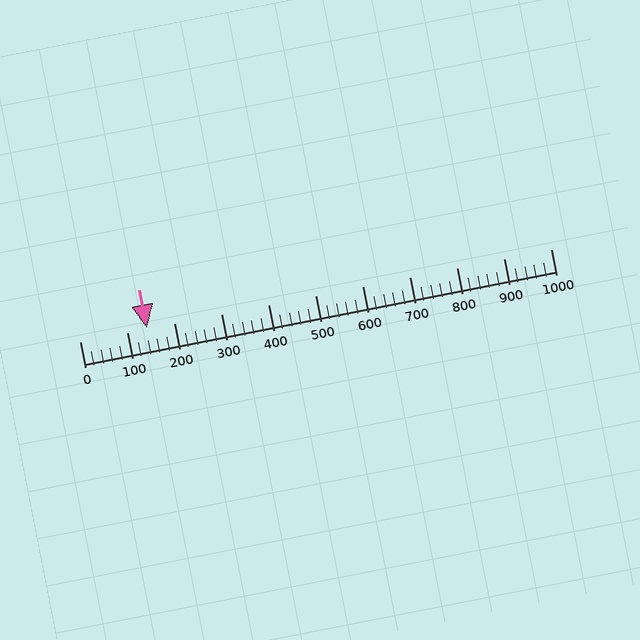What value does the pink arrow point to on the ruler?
The pink arrow points to approximately 143.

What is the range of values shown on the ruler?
The ruler shows values from 0 to 1000.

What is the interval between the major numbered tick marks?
The major tick marks are spaced 100 units apart.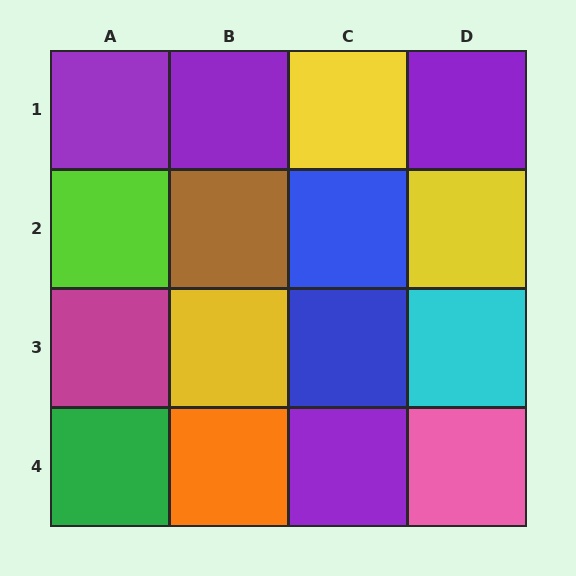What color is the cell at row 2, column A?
Lime.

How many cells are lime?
1 cell is lime.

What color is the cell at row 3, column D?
Cyan.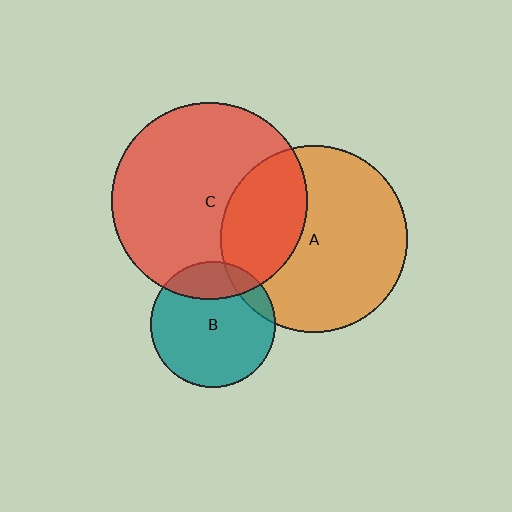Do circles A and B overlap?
Yes.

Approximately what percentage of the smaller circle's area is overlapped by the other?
Approximately 10%.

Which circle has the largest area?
Circle C (red).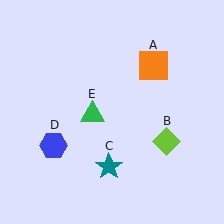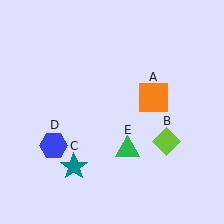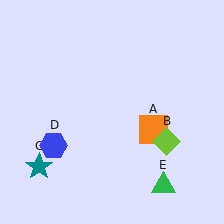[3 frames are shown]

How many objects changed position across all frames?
3 objects changed position: orange square (object A), teal star (object C), green triangle (object E).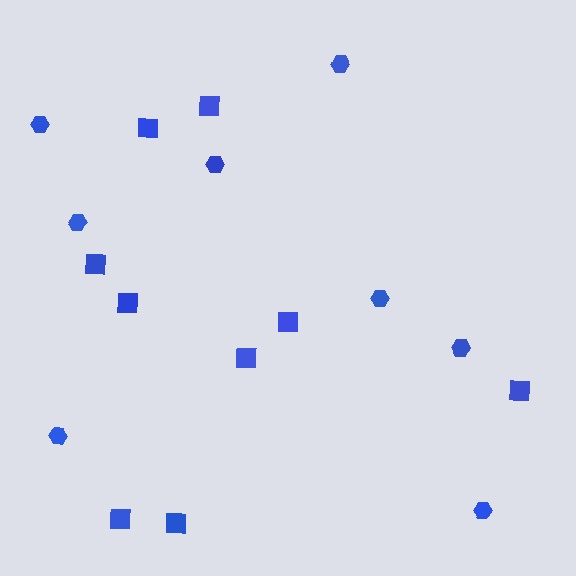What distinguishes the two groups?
There are 2 groups: one group of squares (9) and one group of hexagons (8).